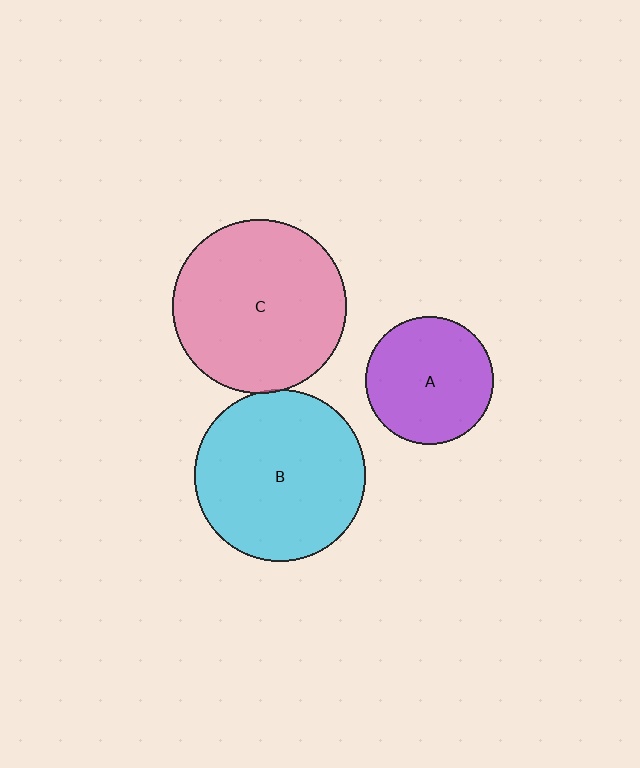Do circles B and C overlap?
Yes.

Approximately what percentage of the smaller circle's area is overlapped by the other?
Approximately 5%.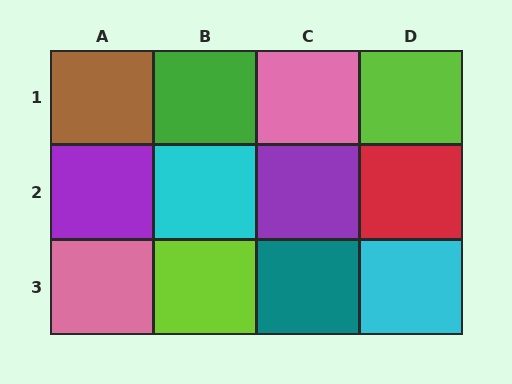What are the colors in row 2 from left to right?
Purple, cyan, purple, red.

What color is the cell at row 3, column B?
Lime.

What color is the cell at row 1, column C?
Pink.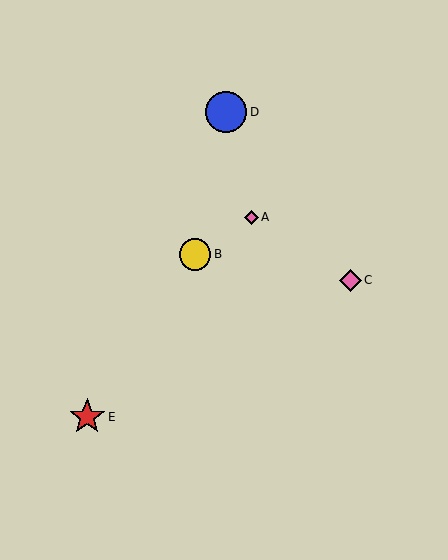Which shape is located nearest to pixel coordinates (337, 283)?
The pink diamond (labeled C) at (350, 280) is nearest to that location.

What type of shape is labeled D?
Shape D is a blue circle.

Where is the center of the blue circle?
The center of the blue circle is at (226, 112).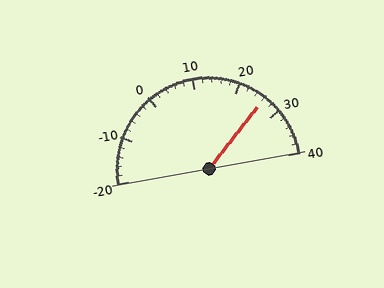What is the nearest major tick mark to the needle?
The nearest major tick mark is 30.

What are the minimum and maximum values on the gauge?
The gauge ranges from -20 to 40.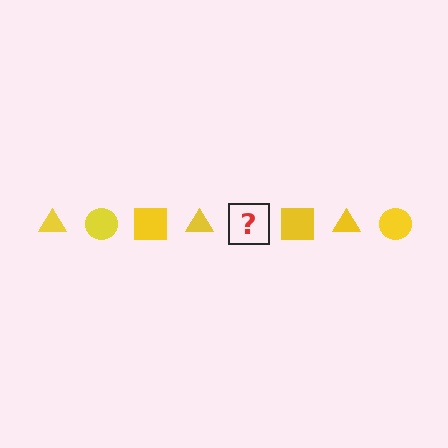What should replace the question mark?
The question mark should be replaced with a yellow circle.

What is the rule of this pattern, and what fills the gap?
The rule is that the pattern cycles through triangle, circle, square shapes in yellow. The gap should be filled with a yellow circle.